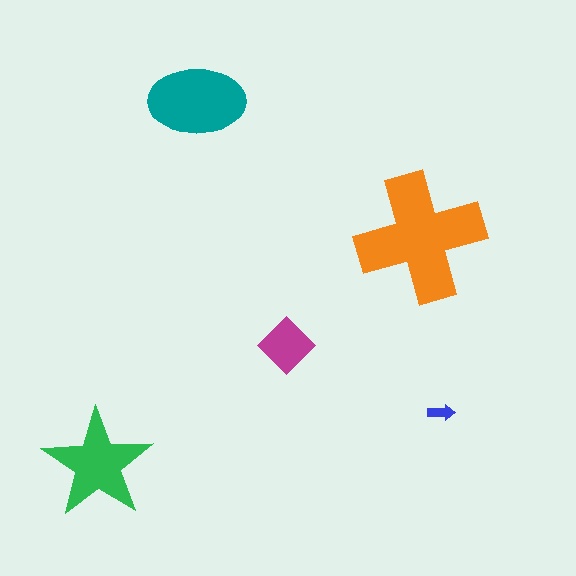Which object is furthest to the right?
The blue arrow is rightmost.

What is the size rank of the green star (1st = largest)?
3rd.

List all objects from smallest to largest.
The blue arrow, the magenta diamond, the green star, the teal ellipse, the orange cross.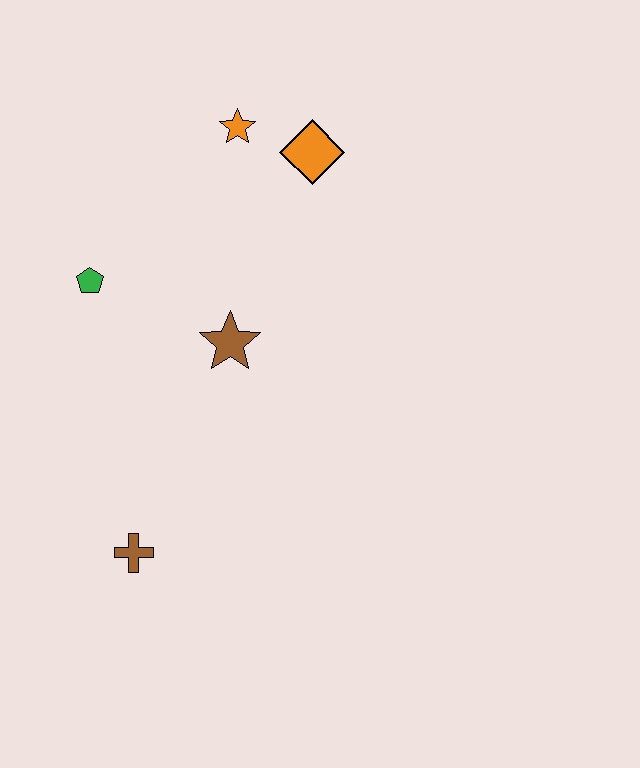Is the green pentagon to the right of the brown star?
No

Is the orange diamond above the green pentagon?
Yes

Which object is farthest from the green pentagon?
The brown cross is farthest from the green pentagon.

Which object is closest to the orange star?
The orange diamond is closest to the orange star.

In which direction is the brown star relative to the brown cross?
The brown star is above the brown cross.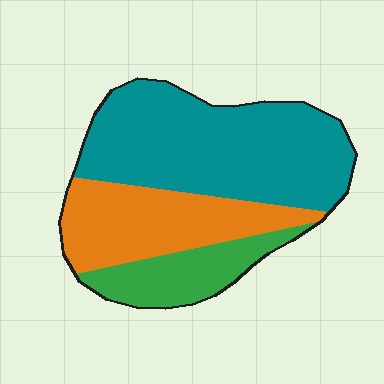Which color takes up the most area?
Teal, at roughly 55%.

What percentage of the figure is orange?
Orange covers about 30% of the figure.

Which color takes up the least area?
Green, at roughly 20%.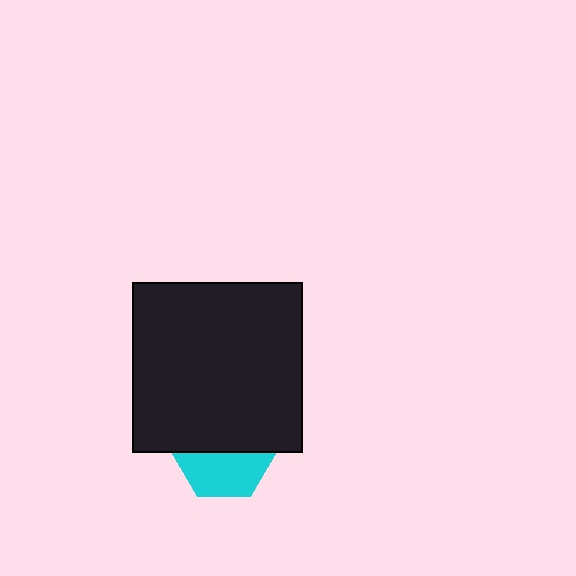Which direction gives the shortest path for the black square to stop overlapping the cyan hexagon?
Moving up gives the shortest separation.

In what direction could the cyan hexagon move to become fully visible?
The cyan hexagon could move down. That would shift it out from behind the black square entirely.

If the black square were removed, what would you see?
You would see the complete cyan hexagon.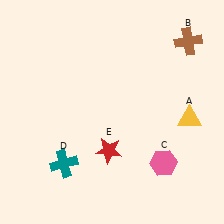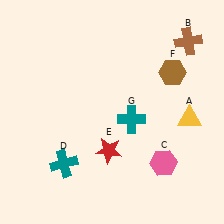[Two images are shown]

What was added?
A brown hexagon (F), a teal cross (G) were added in Image 2.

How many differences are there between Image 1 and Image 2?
There are 2 differences between the two images.